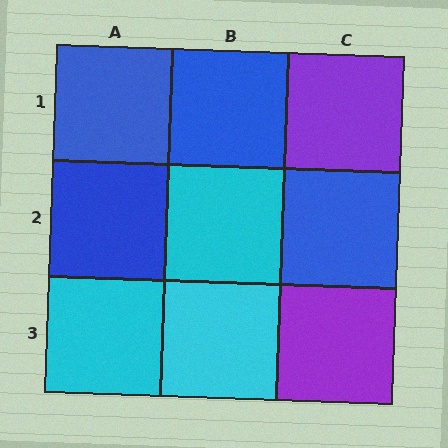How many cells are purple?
2 cells are purple.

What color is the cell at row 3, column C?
Purple.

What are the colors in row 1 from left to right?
Blue, blue, purple.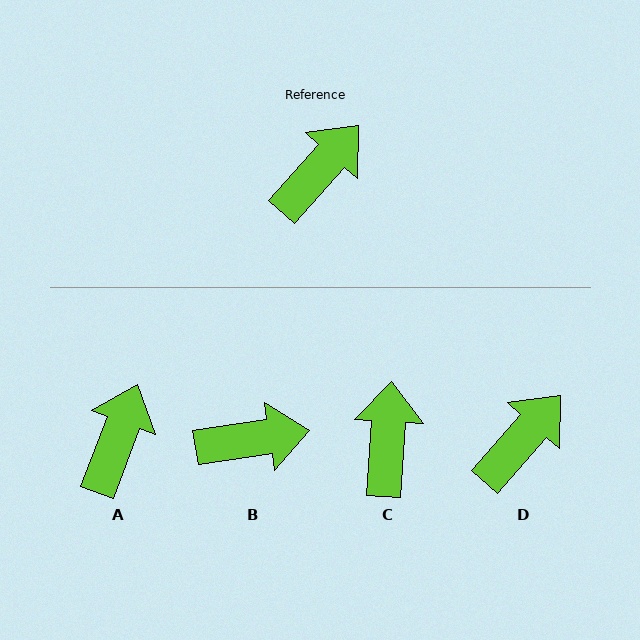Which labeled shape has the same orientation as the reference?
D.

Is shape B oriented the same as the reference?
No, it is off by about 40 degrees.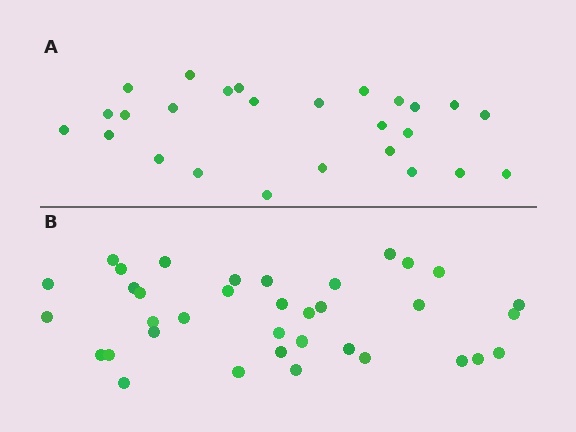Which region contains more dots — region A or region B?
Region B (the bottom region) has more dots.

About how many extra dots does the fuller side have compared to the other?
Region B has roughly 10 or so more dots than region A.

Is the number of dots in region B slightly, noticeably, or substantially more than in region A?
Region B has noticeably more, but not dramatically so. The ratio is roughly 1.4 to 1.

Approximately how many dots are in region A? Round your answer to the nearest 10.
About 30 dots. (The exact count is 26, which rounds to 30.)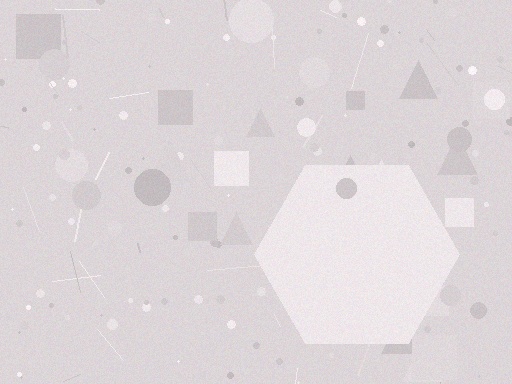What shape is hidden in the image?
A hexagon is hidden in the image.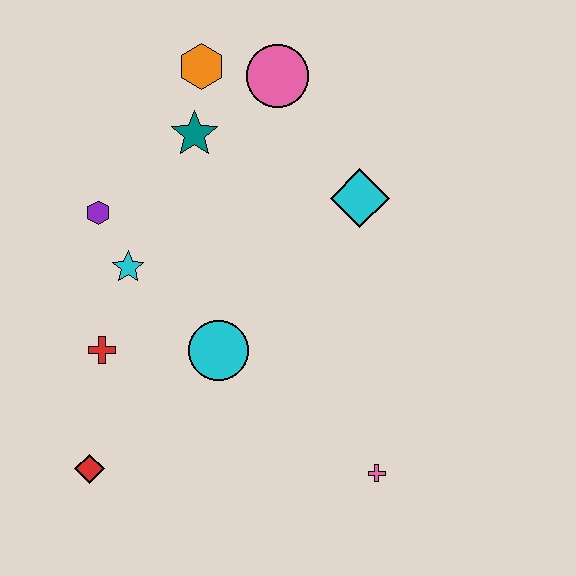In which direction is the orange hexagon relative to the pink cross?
The orange hexagon is above the pink cross.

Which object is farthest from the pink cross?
The orange hexagon is farthest from the pink cross.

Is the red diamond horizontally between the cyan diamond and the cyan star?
No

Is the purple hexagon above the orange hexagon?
No